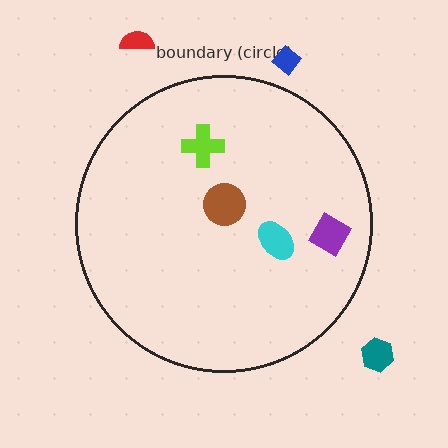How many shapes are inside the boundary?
4 inside, 3 outside.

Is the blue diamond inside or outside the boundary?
Outside.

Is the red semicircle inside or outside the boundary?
Outside.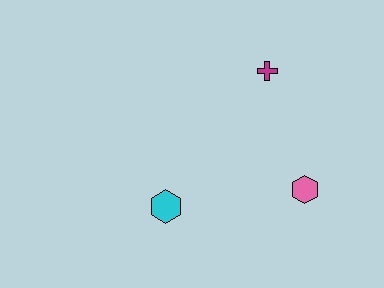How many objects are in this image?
There are 3 objects.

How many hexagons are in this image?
There are 2 hexagons.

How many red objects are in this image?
There are no red objects.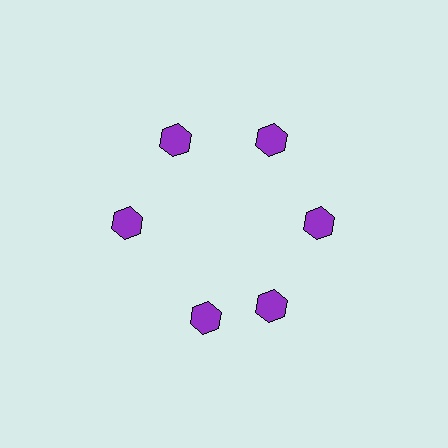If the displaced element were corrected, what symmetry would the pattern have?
It would have 6-fold rotational symmetry — the pattern would map onto itself every 60 degrees.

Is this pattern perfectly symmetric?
No. The 6 purple hexagons are arranged in a ring, but one element near the 7 o'clock position is rotated out of alignment along the ring, breaking the 6-fold rotational symmetry.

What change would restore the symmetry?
The symmetry would be restored by rotating it back into even spacing with its neighbors so that all 6 hexagons sit at equal angles and equal distance from the center.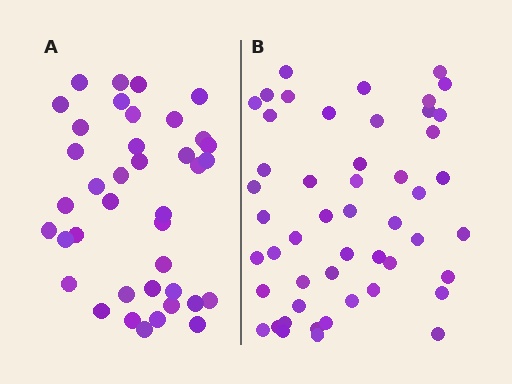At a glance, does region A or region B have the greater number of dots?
Region B (the right region) has more dots.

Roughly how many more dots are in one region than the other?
Region B has roughly 12 or so more dots than region A.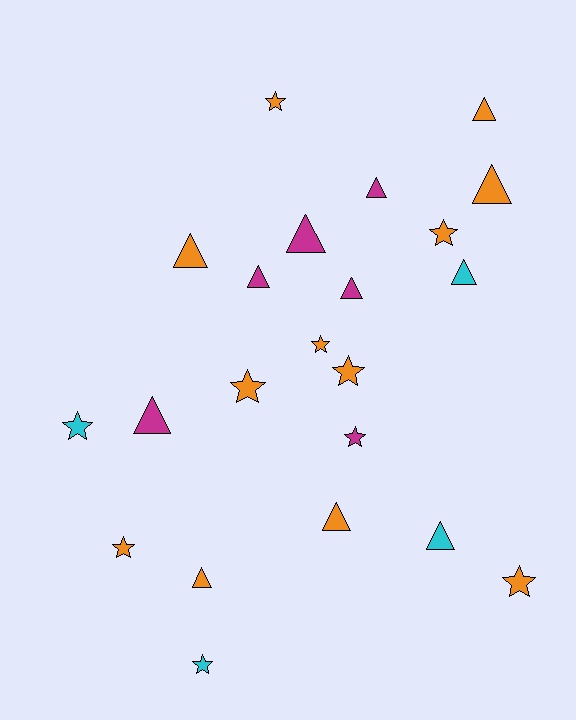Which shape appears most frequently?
Triangle, with 12 objects.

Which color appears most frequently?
Orange, with 12 objects.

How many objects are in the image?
There are 22 objects.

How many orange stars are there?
There are 7 orange stars.